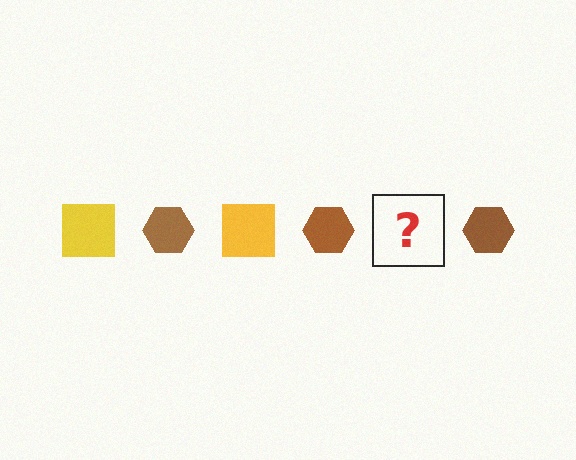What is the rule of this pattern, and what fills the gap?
The rule is that the pattern alternates between yellow square and brown hexagon. The gap should be filled with a yellow square.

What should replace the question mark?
The question mark should be replaced with a yellow square.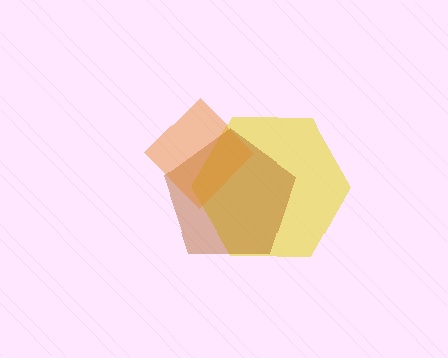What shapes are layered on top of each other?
The layered shapes are: a yellow hexagon, a brown pentagon, an orange diamond.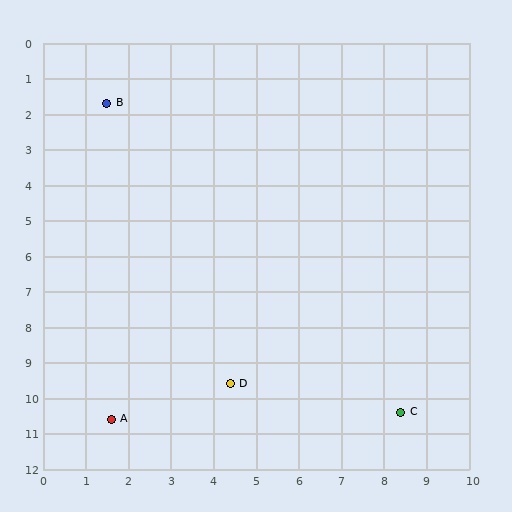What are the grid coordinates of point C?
Point C is at approximately (8.4, 10.4).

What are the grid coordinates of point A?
Point A is at approximately (1.6, 10.6).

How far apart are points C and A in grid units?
Points C and A are about 6.8 grid units apart.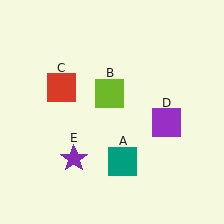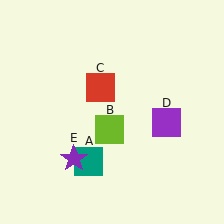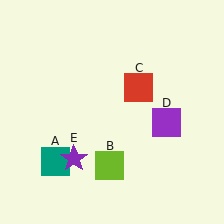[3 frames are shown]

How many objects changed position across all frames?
3 objects changed position: teal square (object A), lime square (object B), red square (object C).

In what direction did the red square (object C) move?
The red square (object C) moved right.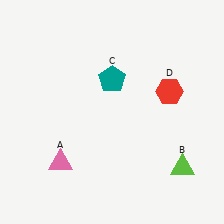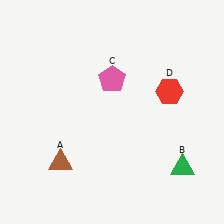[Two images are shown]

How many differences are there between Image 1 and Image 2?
There are 3 differences between the two images.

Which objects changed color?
A changed from pink to brown. B changed from lime to green. C changed from teal to pink.